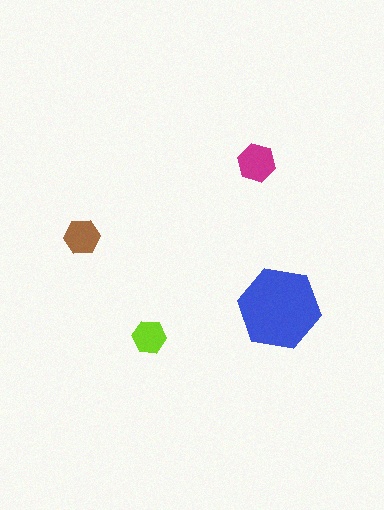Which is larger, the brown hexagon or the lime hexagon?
The brown one.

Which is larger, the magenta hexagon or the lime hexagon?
The magenta one.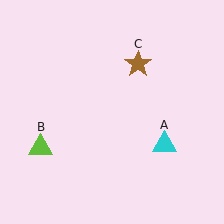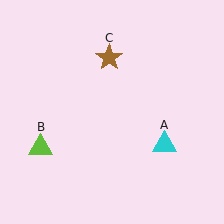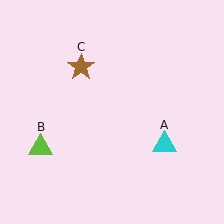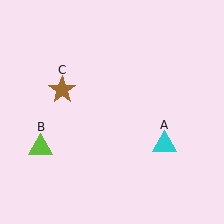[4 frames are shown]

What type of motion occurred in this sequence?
The brown star (object C) rotated counterclockwise around the center of the scene.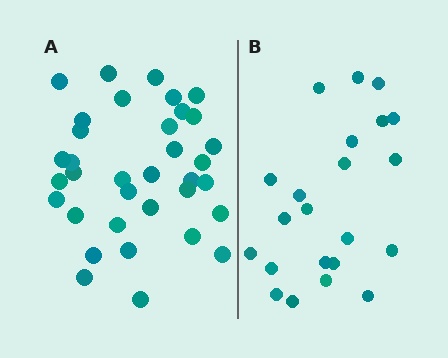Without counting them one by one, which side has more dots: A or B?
Region A (the left region) has more dots.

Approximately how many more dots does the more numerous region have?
Region A has approximately 15 more dots than region B.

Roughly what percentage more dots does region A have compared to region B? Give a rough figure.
About 60% more.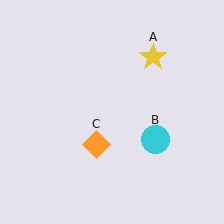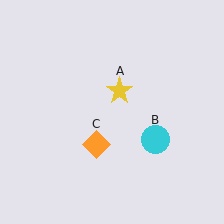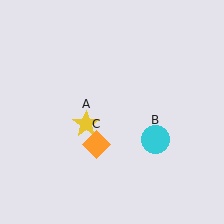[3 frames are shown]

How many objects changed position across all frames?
1 object changed position: yellow star (object A).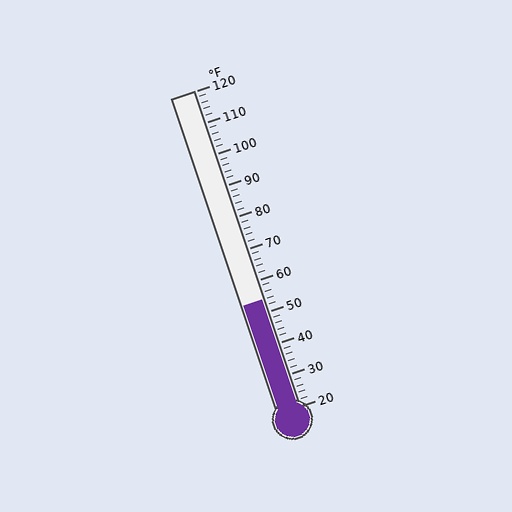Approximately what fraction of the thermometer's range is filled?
The thermometer is filled to approximately 35% of its range.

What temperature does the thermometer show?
The thermometer shows approximately 54°F.